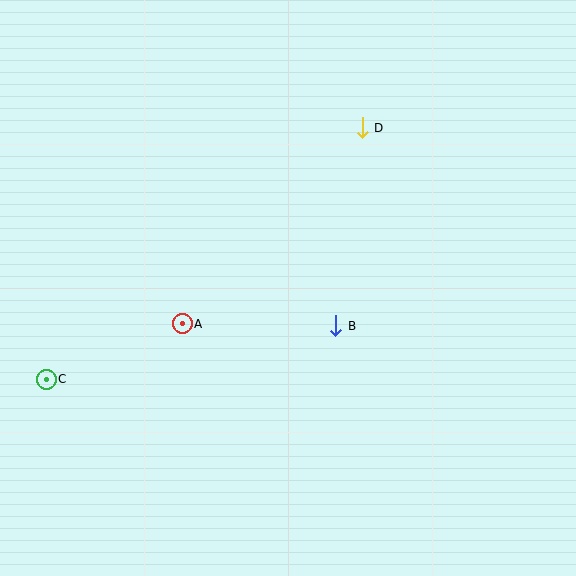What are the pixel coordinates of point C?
Point C is at (46, 379).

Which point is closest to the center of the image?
Point B at (336, 326) is closest to the center.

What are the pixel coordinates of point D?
Point D is at (362, 128).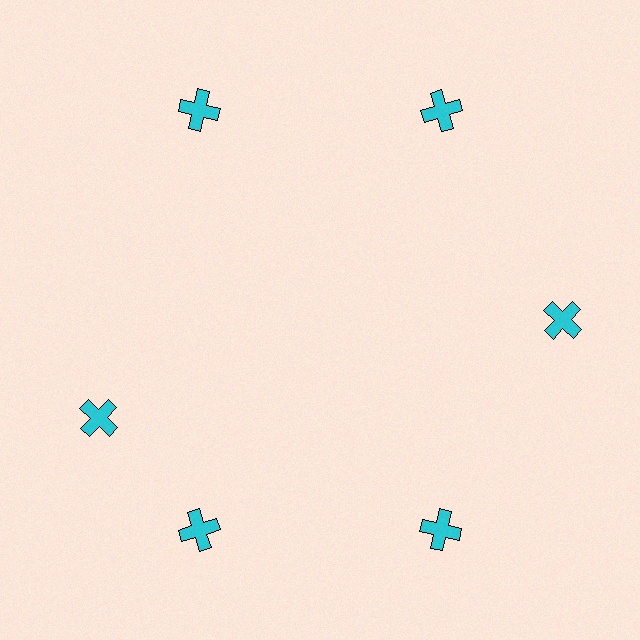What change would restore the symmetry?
The symmetry would be restored by rotating it back into even spacing with its neighbors so that all 6 crosses sit at equal angles and equal distance from the center.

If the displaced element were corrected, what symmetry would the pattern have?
It would have 6-fold rotational symmetry — the pattern would map onto itself every 60 degrees.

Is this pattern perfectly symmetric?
No. The 6 cyan crosses are arranged in a ring, but one element near the 9 o'clock position is rotated out of alignment along the ring, breaking the 6-fold rotational symmetry.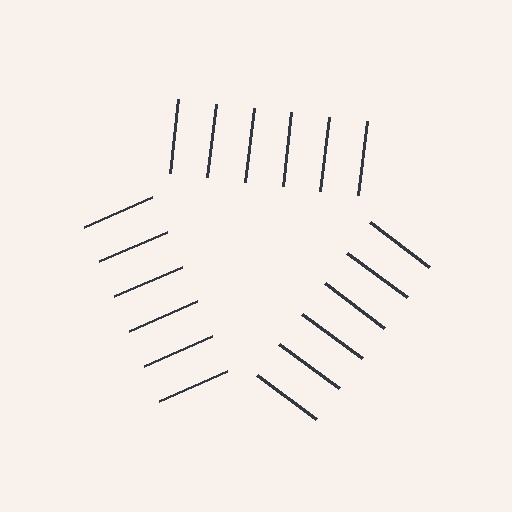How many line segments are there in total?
18 — 6 along each of the 3 edges.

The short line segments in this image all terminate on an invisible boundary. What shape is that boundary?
An illusory triangle — the line segments terminate on its edges but no continuous stroke is drawn.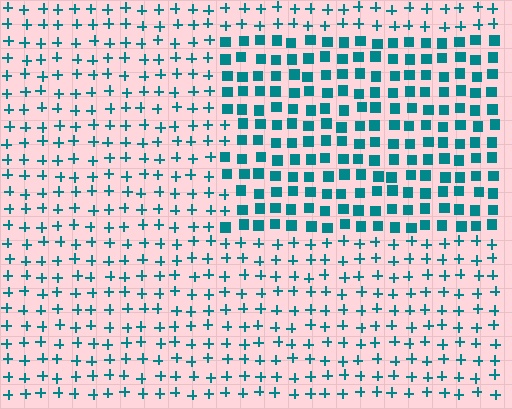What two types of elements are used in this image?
The image uses squares inside the rectangle region and plus signs outside it.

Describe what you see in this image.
The image is filled with small teal elements arranged in a uniform grid. A rectangle-shaped region contains squares, while the surrounding area contains plus signs. The boundary is defined purely by the change in element shape.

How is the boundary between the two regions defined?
The boundary is defined by a change in element shape: squares inside vs. plus signs outside. All elements share the same color and spacing.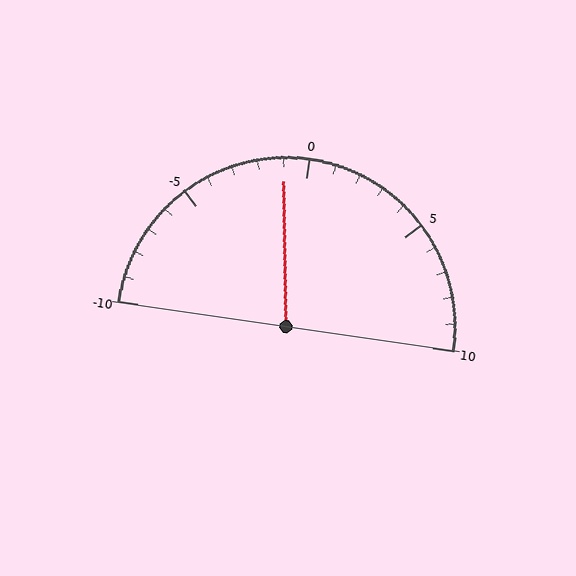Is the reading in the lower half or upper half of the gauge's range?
The reading is in the lower half of the range (-10 to 10).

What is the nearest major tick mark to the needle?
The nearest major tick mark is 0.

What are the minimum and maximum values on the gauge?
The gauge ranges from -10 to 10.